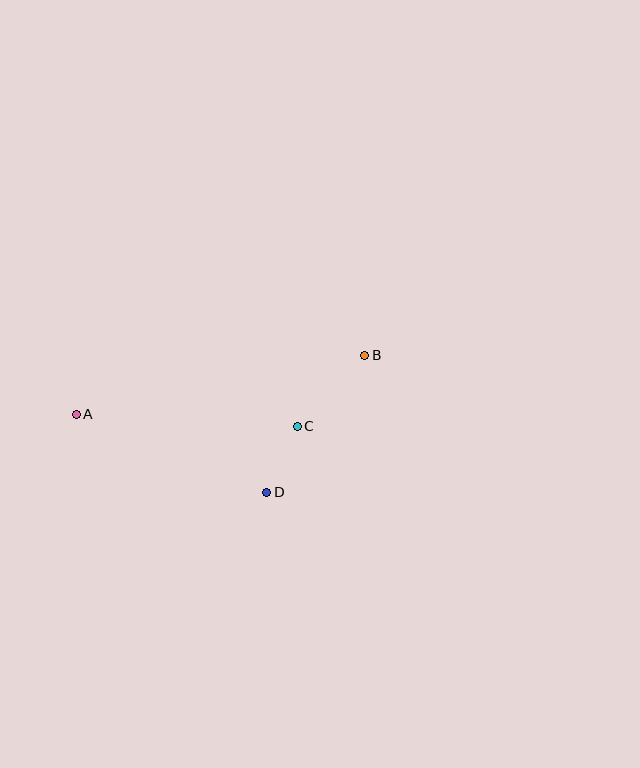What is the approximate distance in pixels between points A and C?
The distance between A and C is approximately 221 pixels.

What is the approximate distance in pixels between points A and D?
The distance between A and D is approximately 206 pixels.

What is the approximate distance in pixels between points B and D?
The distance between B and D is approximately 168 pixels.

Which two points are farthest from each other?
Points A and B are farthest from each other.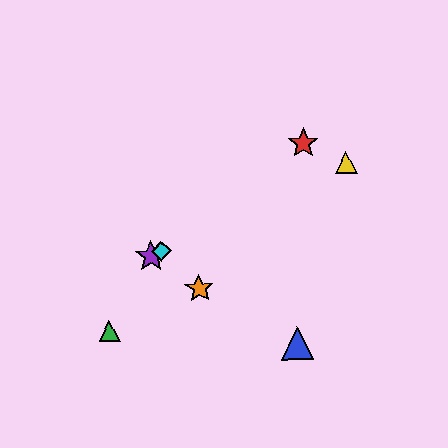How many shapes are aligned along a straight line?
3 shapes (the yellow triangle, the purple star, the cyan diamond) are aligned along a straight line.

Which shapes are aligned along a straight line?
The yellow triangle, the purple star, the cyan diamond are aligned along a straight line.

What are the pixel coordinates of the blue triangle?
The blue triangle is at (298, 343).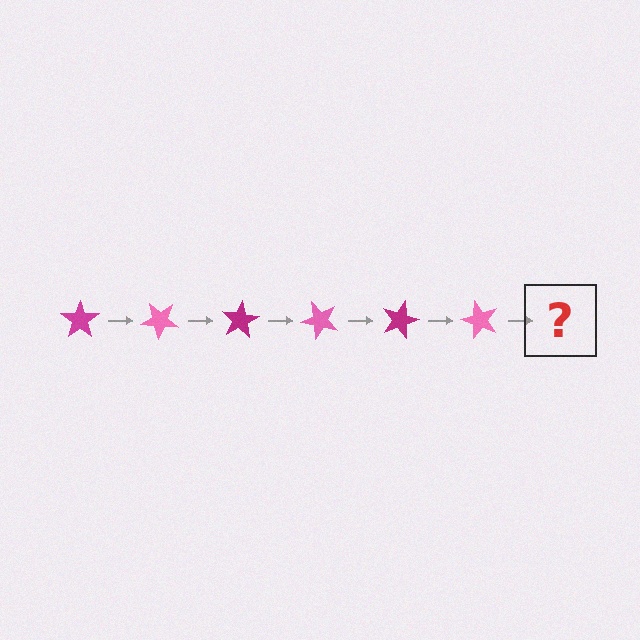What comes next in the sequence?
The next element should be a magenta star, rotated 240 degrees from the start.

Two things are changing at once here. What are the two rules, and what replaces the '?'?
The two rules are that it rotates 40 degrees each step and the color cycles through magenta and pink. The '?' should be a magenta star, rotated 240 degrees from the start.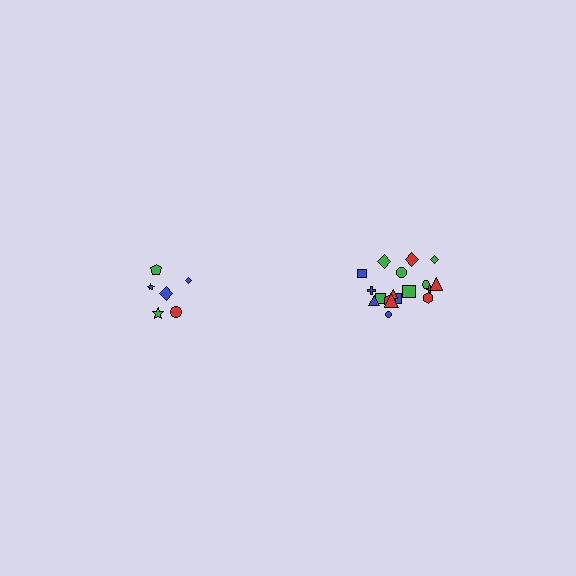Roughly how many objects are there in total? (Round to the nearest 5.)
Roughly 25 objects in total.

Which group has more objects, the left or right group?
The right group.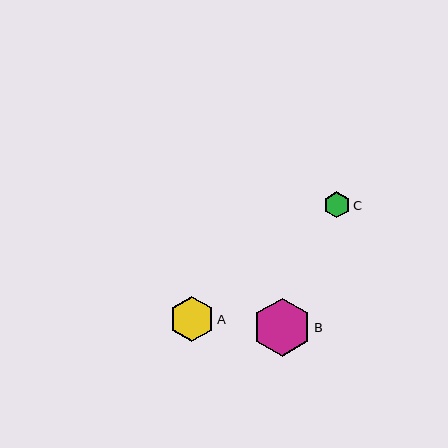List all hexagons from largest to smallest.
From largest to smallest: B, A, C.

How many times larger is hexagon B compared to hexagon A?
Hexagon B is approximately 1.3 times the size of hexagon A.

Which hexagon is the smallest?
Hexagon C is the smallest with a size of approximately 27 pixels.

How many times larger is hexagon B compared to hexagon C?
Hexagon B is approximately 2.2 times the size of hexagon C.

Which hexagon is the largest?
Hexagon B is the largest with a size of approximately 58 pixels.